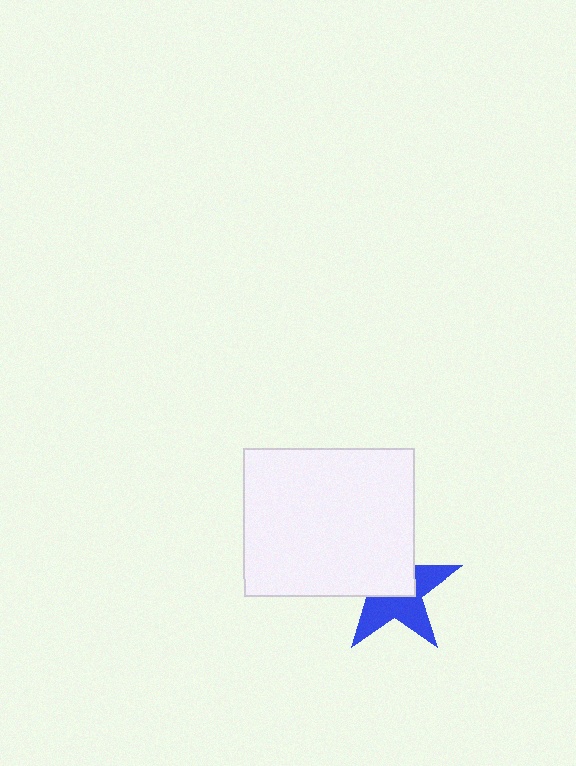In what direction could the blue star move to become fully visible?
The blue star could move toward the lower-right. That would shift it out from behind the white rectangle entirely.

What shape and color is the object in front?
The object in front is a white rectangle.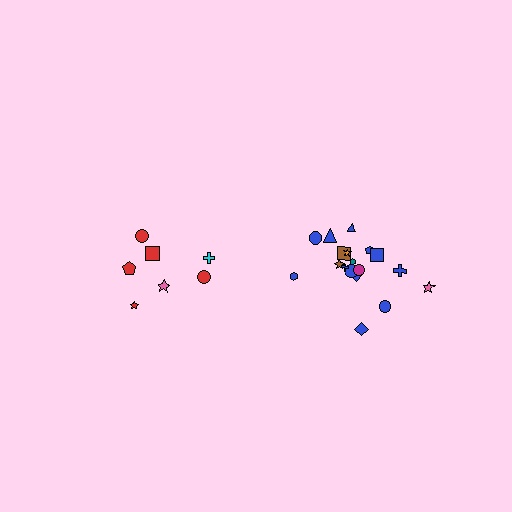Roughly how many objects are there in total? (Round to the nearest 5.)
Roughly 25 objects in total.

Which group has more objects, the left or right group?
The right group.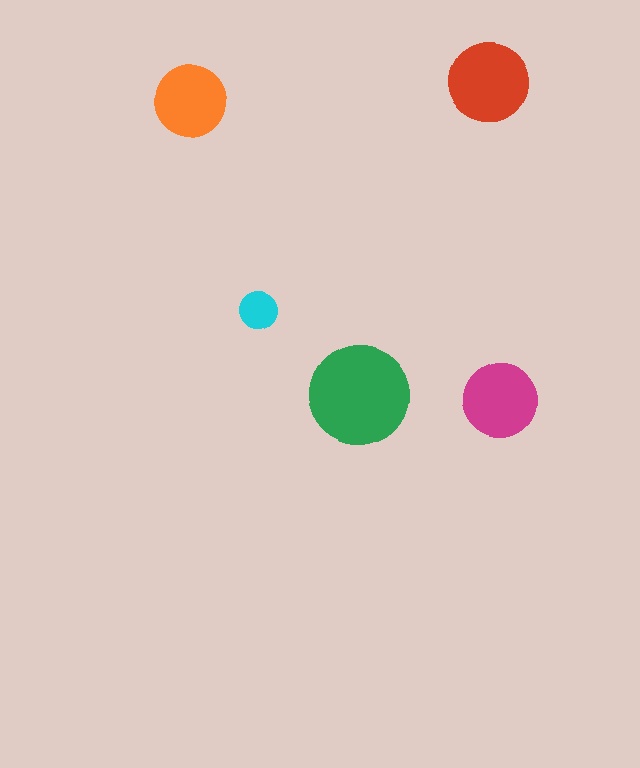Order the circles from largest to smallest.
the green one, the red one, the magenta one, the orange one, the cyan one.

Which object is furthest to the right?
The magenta circle is rightmost.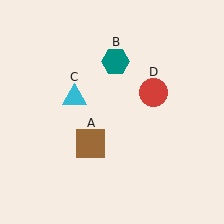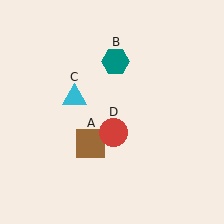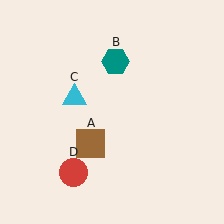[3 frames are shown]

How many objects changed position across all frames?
1 object changed position: red circle (object D).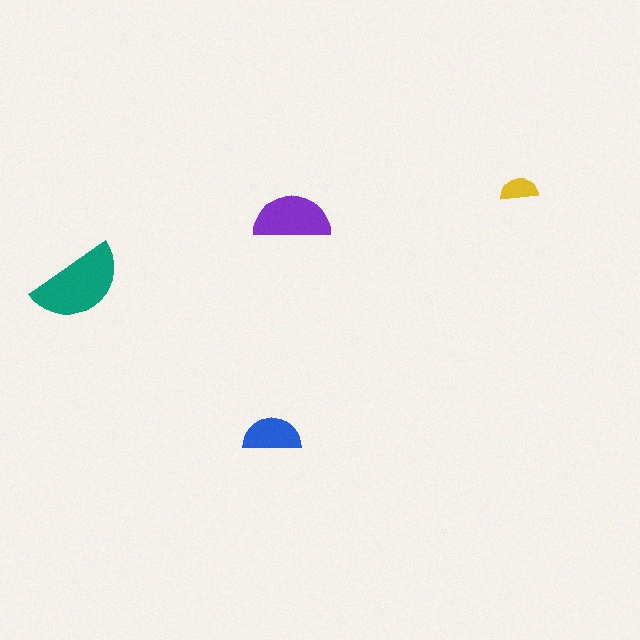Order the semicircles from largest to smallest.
the teal one, the purple one, the blue one, the yellow one.